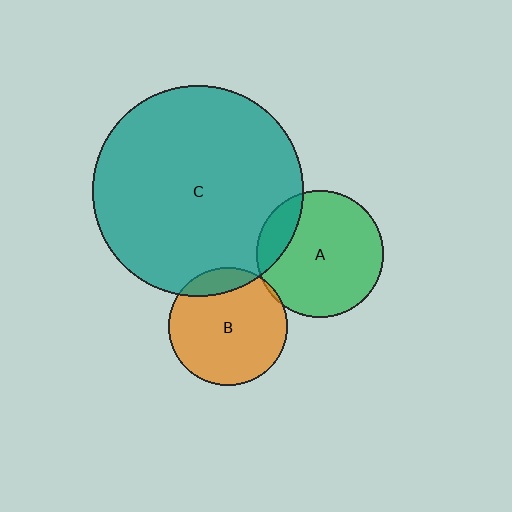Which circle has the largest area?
Circle C (teal).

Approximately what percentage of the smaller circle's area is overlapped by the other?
Approximately 15%.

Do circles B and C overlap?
Yes.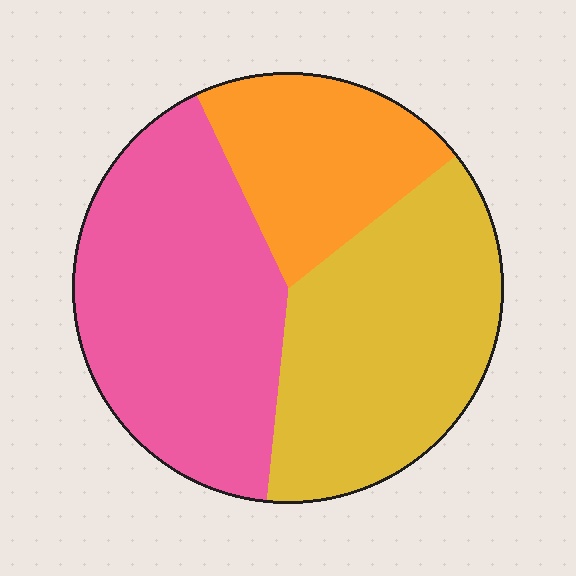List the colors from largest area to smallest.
From largest to smallest: pink, yellow, orange.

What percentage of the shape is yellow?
Yellow covers 37% of the shape.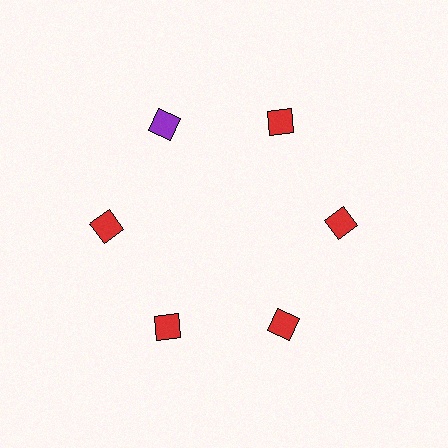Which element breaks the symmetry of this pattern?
The purple diamond at roughly the 11 o'clock position breaks the symmetry. All other shapes are red diamonds.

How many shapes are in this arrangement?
There are 6 shapes arranged in a ring pattern.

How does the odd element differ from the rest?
It has a different color: purple instead of red.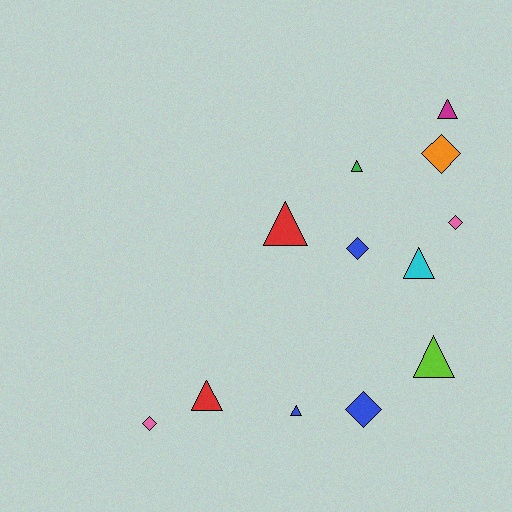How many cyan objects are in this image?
There is 1 cyan object.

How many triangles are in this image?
There are 7 triangles.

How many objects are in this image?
There are 12 objects.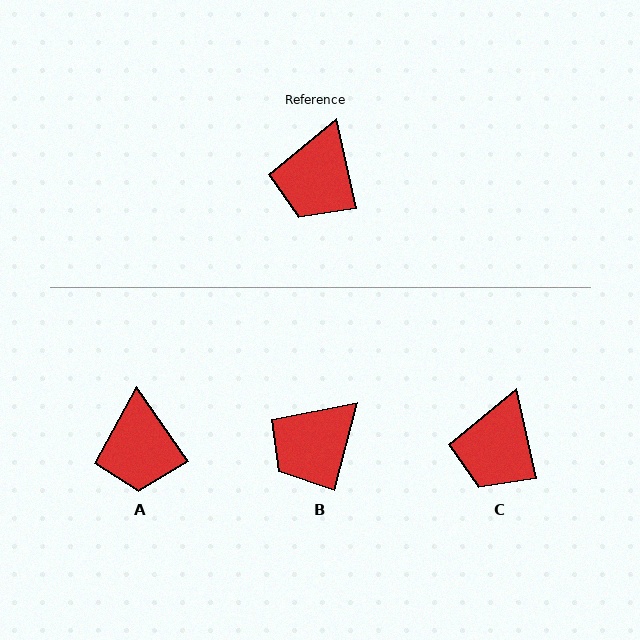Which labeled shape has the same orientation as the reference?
C.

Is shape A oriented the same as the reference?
No, it is off by about 22 degrees.